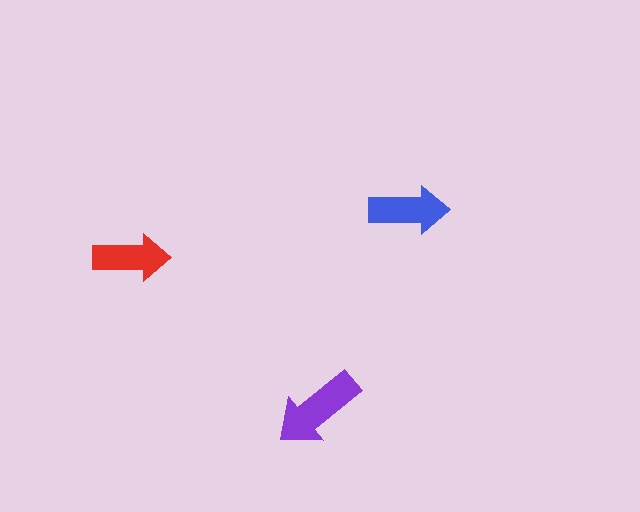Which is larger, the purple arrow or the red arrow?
The purple one.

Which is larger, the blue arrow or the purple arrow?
The purple one.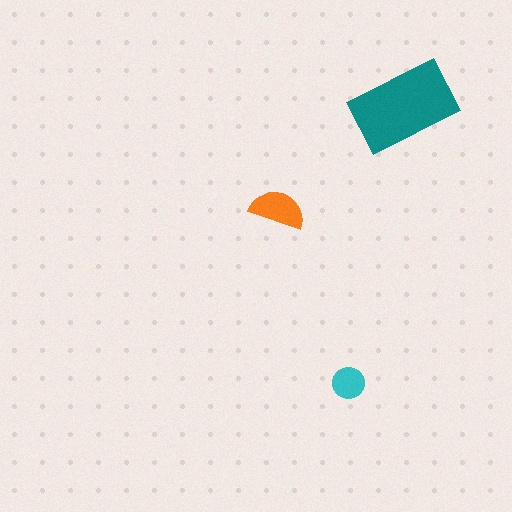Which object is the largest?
The teal rectangle.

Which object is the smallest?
The cyan circle.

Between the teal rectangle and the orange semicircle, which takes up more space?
The teal rectangle.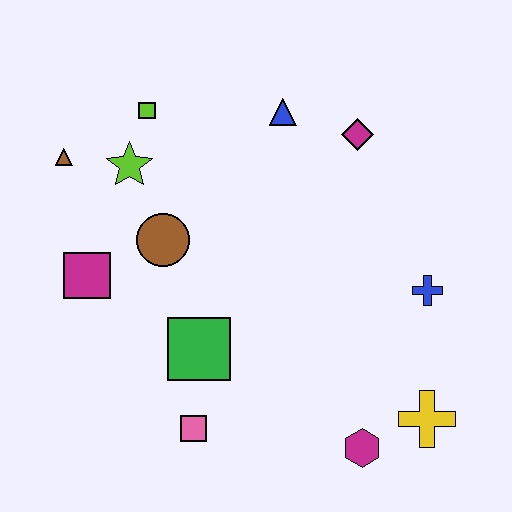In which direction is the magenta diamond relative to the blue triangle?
The magenta diamond is to the right of the blue triangle.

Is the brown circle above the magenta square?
Yes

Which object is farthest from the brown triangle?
The yellow cross is farthest from the brown triangle.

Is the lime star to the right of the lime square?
No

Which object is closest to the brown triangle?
The lime star is closest to the brown triangle.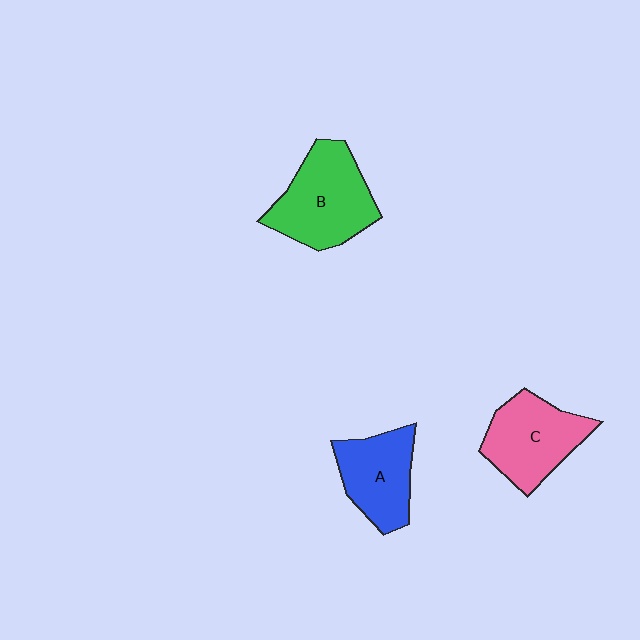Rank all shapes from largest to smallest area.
From largest to smallest: B (green), C (pink), A (blue).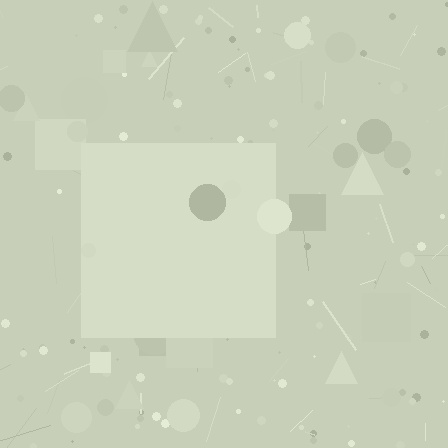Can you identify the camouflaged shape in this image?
The camouflaged shape is a square.